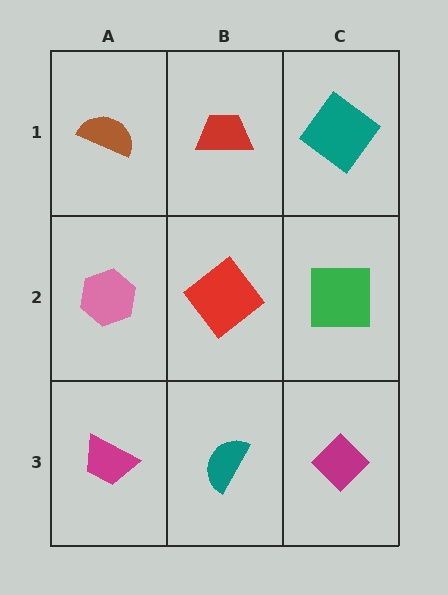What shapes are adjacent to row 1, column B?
A red diamond (row 2, column B), a brown semicircle (row 1, column A), a teal diamond (row 1, column C).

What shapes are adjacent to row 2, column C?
A teal diamond (row 1, column C), a magenta diamond (row 3, column C), a red diamond (row 2, column B).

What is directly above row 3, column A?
A pink hexagon.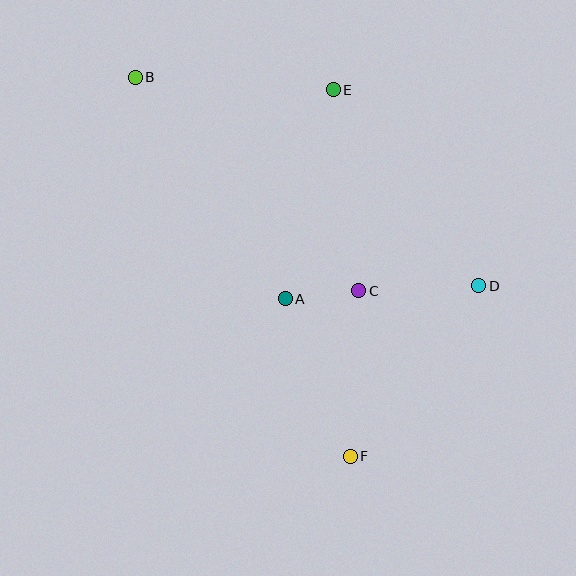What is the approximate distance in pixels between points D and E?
The distance between D and E is approximately 244 pixels.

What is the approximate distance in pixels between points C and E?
The distance between C and E is approximately 203 pixels.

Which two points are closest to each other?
Points A and C are closest to each other.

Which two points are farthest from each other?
Points B and F are farthest from each other.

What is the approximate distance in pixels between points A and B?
The distance between A and B is approximately 268 pixels.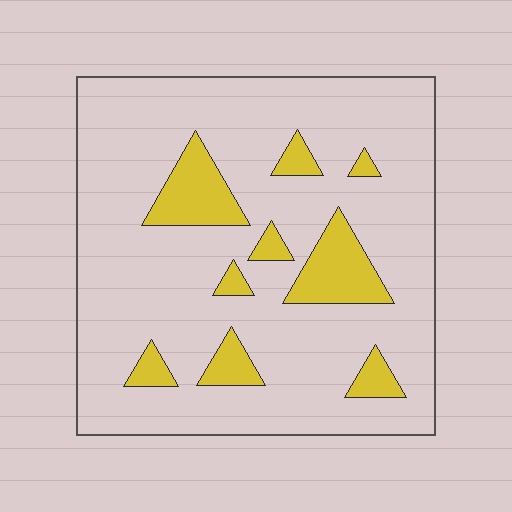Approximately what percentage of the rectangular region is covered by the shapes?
Approximately 15%.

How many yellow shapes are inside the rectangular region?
9.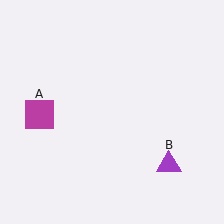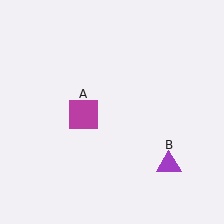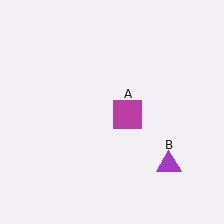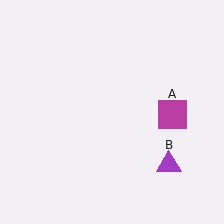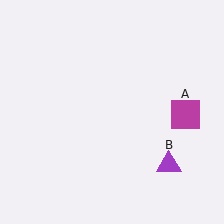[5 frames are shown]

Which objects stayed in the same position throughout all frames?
Purple triangle (object B) remained stationary.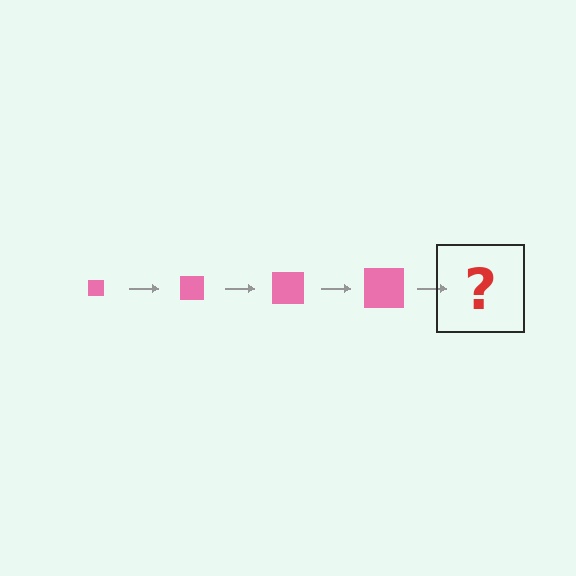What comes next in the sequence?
The next element should be a pink square, larger than the previous one.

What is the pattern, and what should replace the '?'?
The pattern is that the square gets progressively larger each step. The '?' should be a pink square, larger than the previous one.